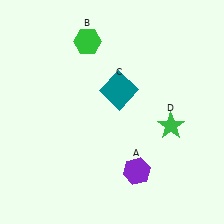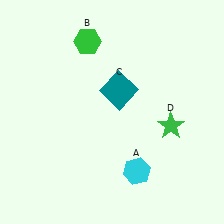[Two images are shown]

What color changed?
The hexagon (A) changed from purple in Image 1 to cyan in Image 2.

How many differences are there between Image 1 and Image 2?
There is 1 difference between the two images.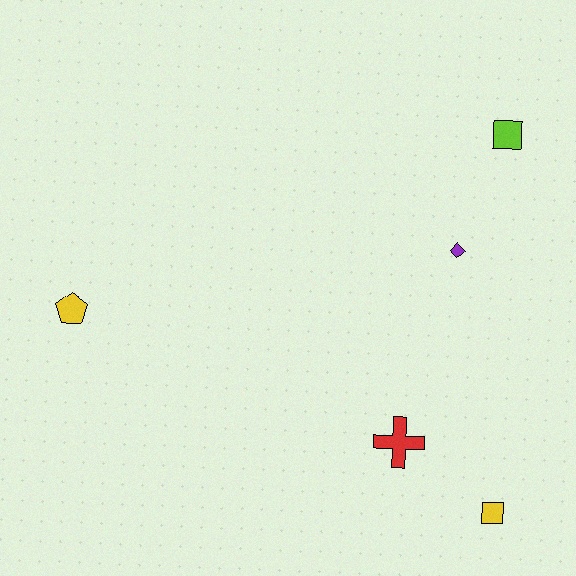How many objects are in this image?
There are 5 objects.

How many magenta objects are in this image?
There are no magenta objects.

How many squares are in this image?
There are 2 squares.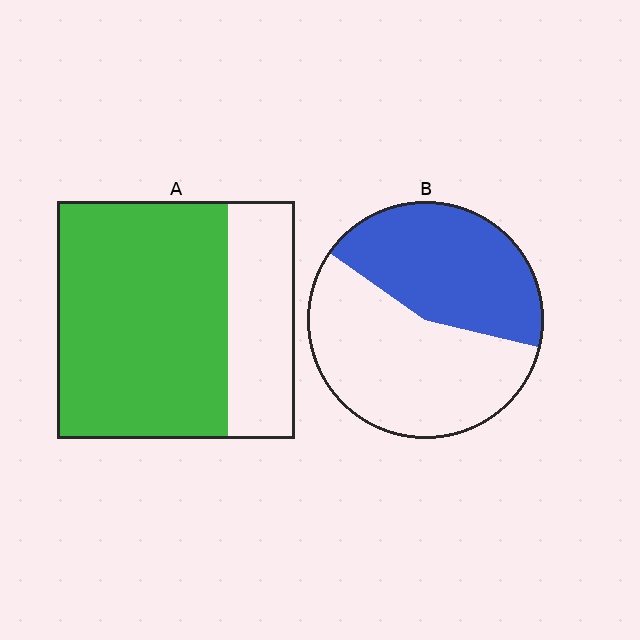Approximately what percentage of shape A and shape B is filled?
A is approximately 70% and B is approximately 45%.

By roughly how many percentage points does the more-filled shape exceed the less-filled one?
By roughly 30 percentage points (A over B).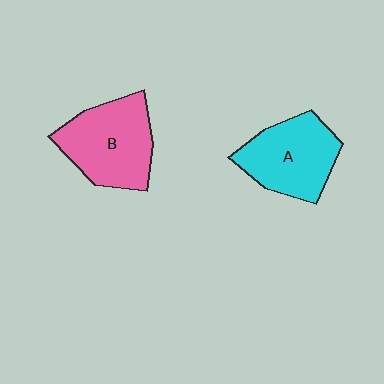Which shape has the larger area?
Shape B (pink).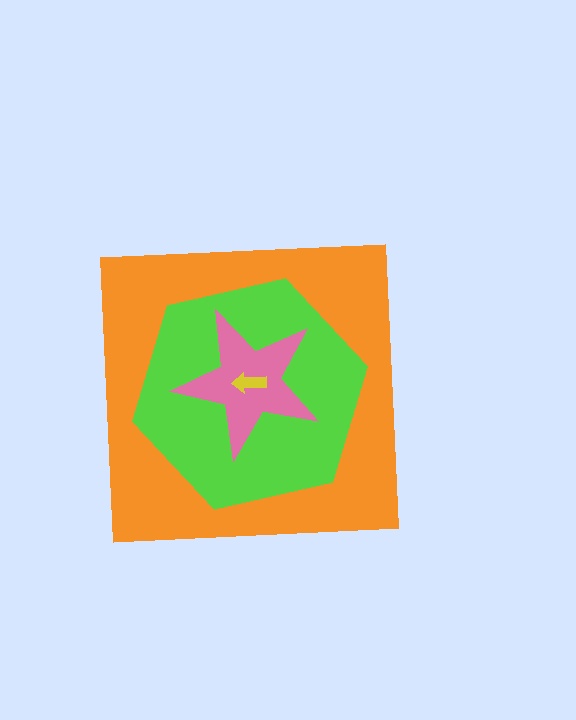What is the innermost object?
The yellow arrow.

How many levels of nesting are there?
4.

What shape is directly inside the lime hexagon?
The pink star.